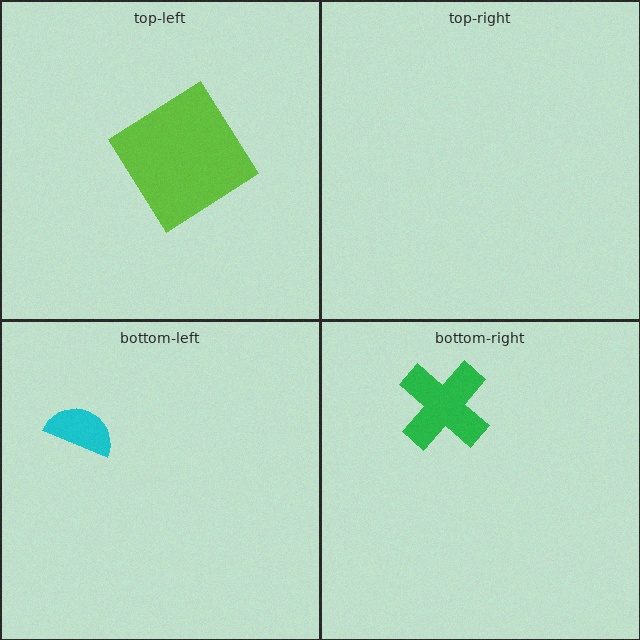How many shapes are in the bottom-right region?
1.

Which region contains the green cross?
The bottom-right region.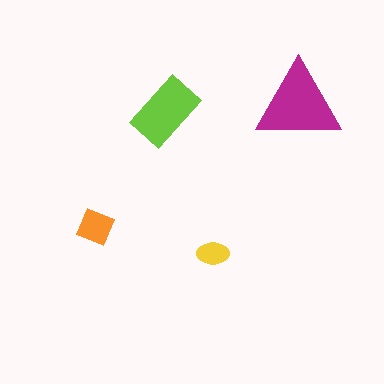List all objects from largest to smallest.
The magenta triangle, the lime rectangle, the orange diamond, the yellow ellipse.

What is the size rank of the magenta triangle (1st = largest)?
1st.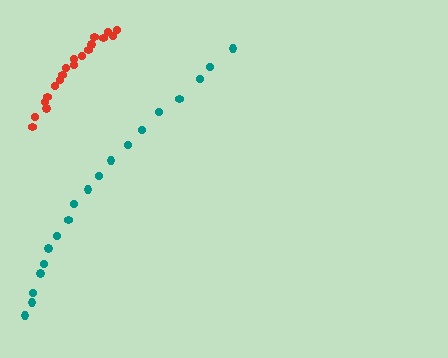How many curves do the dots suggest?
There are 2 distinct paths.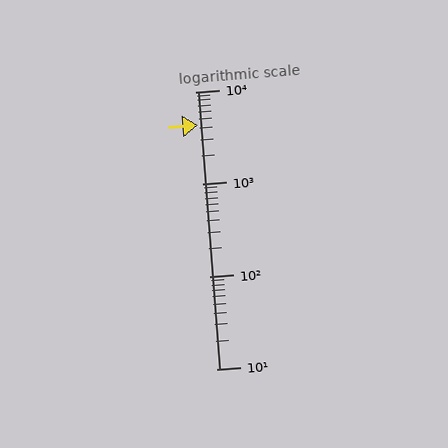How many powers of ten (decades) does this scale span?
The scale spans 3 decades, from 10 to 10000.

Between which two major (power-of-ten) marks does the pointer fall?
The pointer is between 1000 and 10000.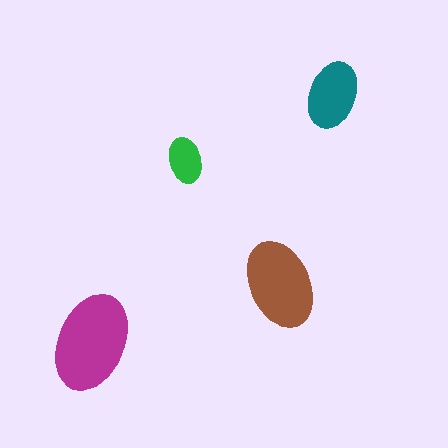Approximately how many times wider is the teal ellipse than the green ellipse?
About 1.5 times wider.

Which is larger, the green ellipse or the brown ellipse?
The brown one.